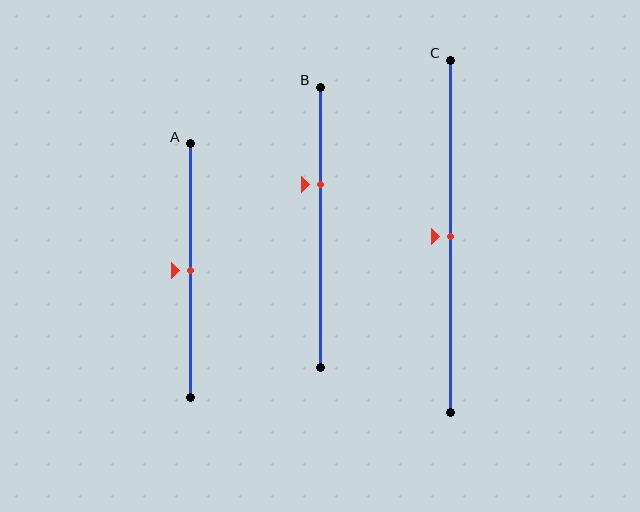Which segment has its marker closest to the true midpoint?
Segment A has its marker closest to the true midpoint.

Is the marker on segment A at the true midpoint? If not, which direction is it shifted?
Yes, the marker on segment A is at the true midpoint.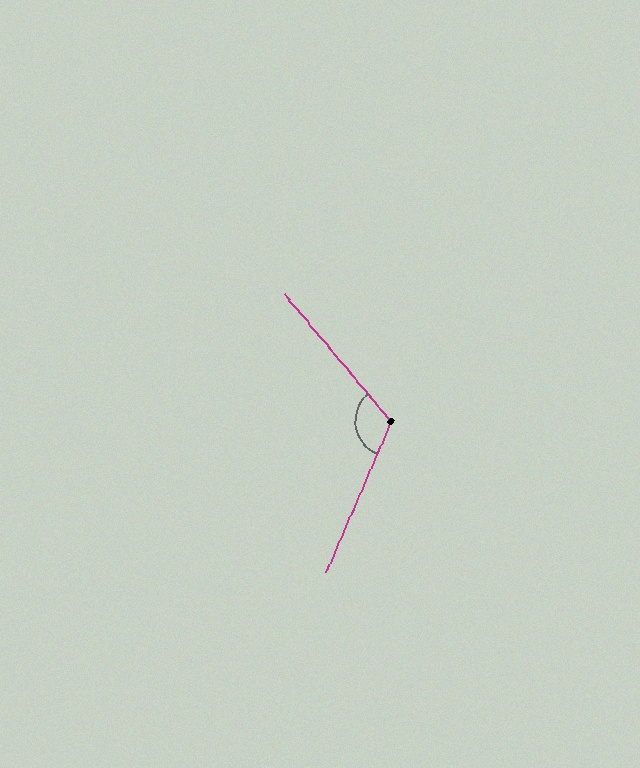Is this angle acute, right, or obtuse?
It is obtuse.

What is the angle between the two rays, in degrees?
Approximately 116 degrees.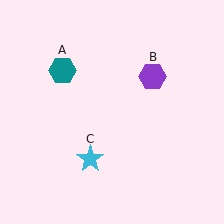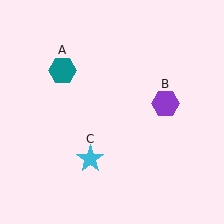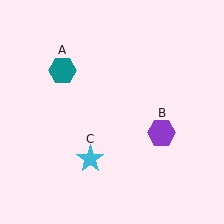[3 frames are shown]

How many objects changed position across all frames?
1 object changed position: purple hexagon (object B).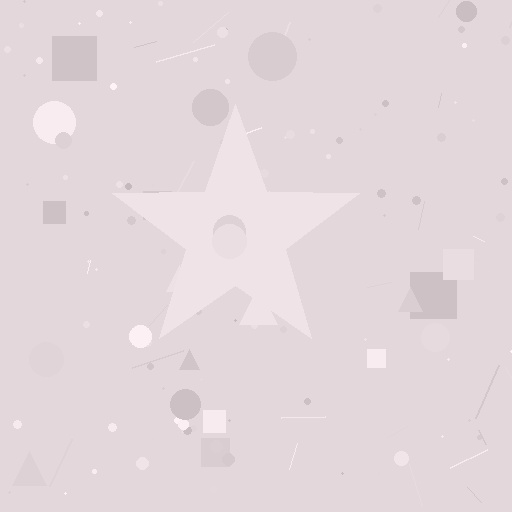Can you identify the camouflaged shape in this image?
The camouflaged shape is a star.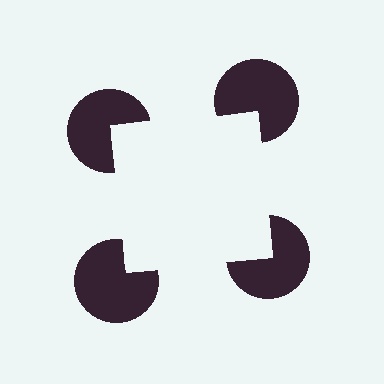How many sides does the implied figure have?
4 sides.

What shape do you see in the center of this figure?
An illusory square — its edges are inferred from the aligned wedge cuts in the pac-man discs, not physically drawn.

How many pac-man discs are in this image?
There are 4 — one at each vertex of the illusory square.